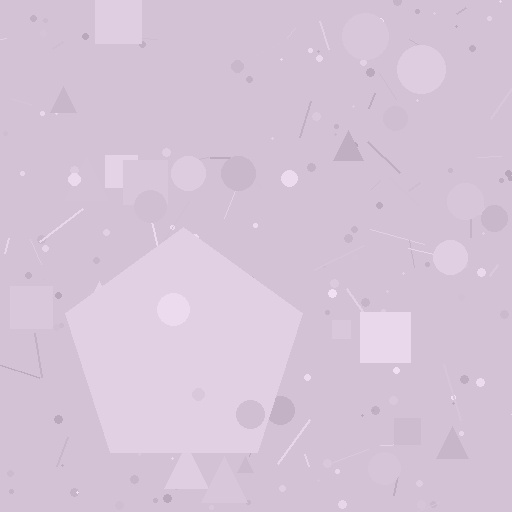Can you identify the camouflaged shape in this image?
The camouflaged shape is a pentagon.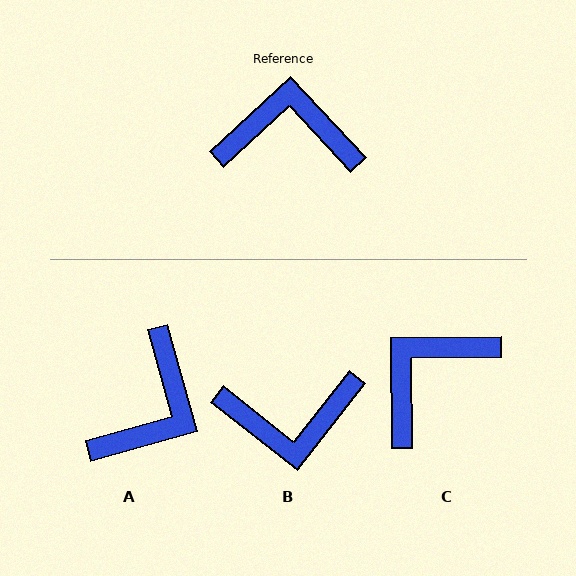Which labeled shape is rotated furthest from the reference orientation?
B, about 171 degrees away.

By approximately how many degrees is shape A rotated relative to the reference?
Approximately 117 degrees clockwise.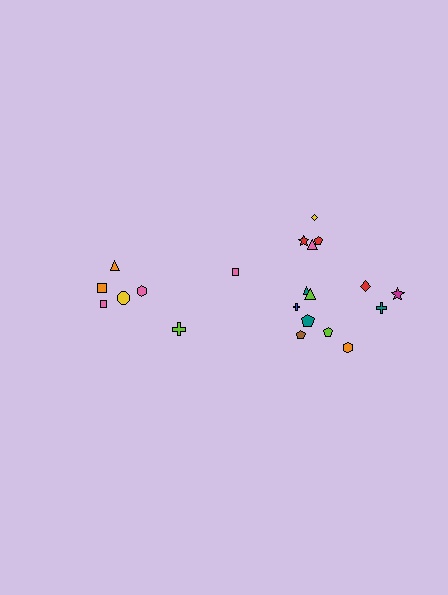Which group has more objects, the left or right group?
The right group.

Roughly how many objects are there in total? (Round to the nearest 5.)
Roughly 20 objects in total.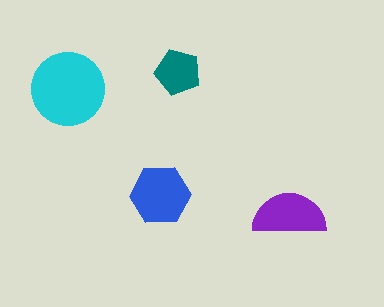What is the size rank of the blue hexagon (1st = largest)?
2nd.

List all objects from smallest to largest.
The teal pentagon, the purple semicircle, the blue hexagon, the cyan circle.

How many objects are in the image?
There are 4 objects in the image.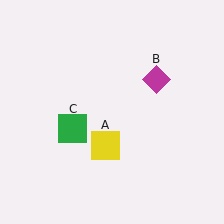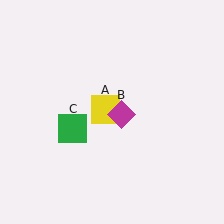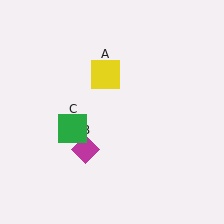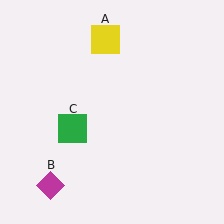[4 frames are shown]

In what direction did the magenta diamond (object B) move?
The magenta diamond (object B) moved down and to the left.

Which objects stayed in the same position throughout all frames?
Green square (object C) remained stationary.